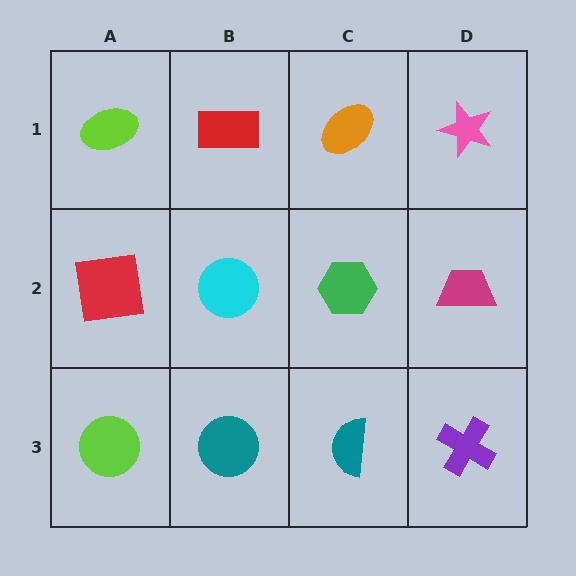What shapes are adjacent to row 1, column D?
A magenta trapezoid (row 2, column D), an orange ellipse (row 1, column C).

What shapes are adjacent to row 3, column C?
A green hexagon (row 2, column C), a teal circle (row 3, column B), a purple cross (row 3, column D).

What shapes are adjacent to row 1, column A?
A red square (row 2, column A), a red rectangle (row 1, column B).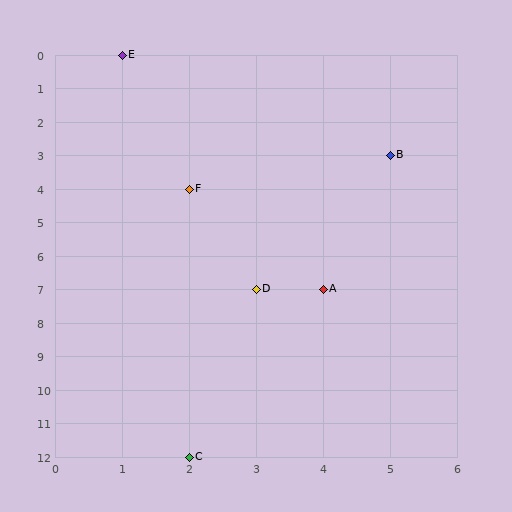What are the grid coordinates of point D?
Point D is at grid coordinates (3, 7).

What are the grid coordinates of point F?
Point F is at grid coordinates (2, 4).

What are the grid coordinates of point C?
Point C is at grid coordinates (2, 12).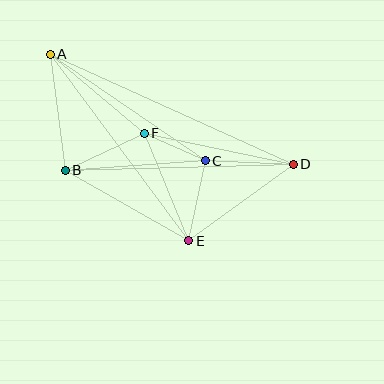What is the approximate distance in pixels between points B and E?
The distance between B and E is approximately 142 pixels.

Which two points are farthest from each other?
Points A and D are farthest from each other.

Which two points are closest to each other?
Points C and F are closest to each other.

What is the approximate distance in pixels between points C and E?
The distance between C and E is approximately 82 pixels.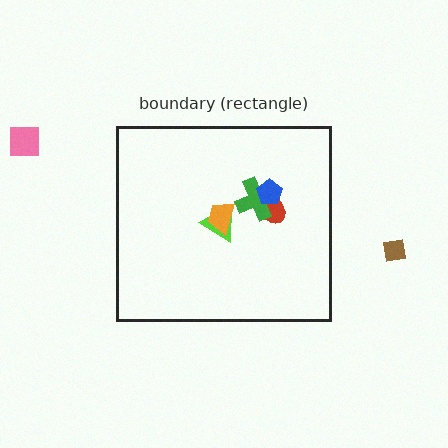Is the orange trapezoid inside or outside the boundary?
Inside.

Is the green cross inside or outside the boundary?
Inside.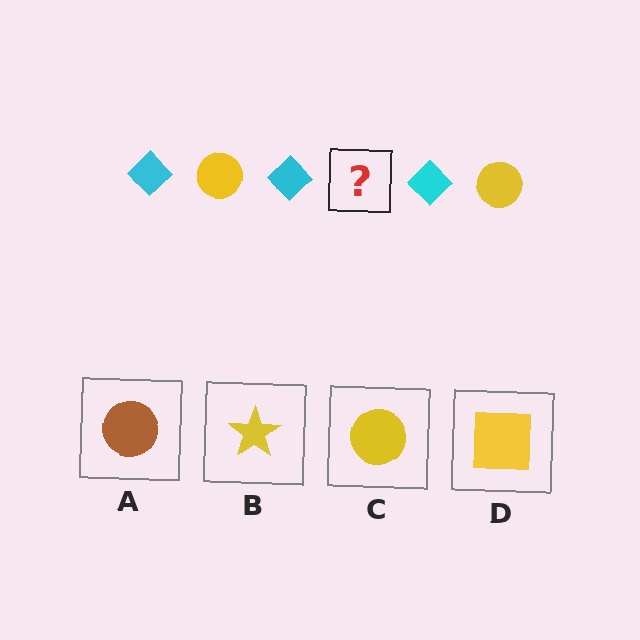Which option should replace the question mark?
Option C.